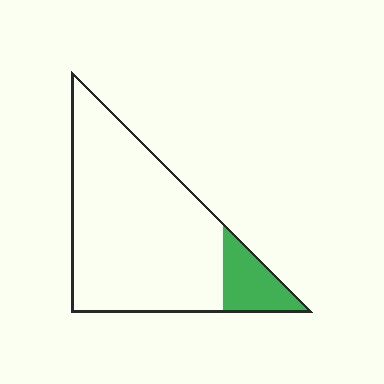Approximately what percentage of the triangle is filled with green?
Approximately 15%.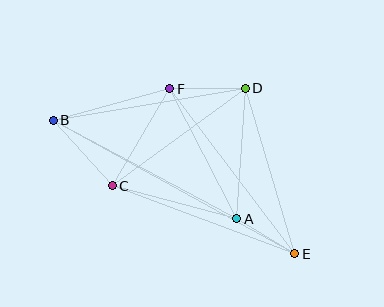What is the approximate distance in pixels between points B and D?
The distance between B and D is approximately 194 pixels.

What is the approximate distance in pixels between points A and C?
The distance between A and C is approximately 129 pixels.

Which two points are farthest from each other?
Points B and E are farthest from each other.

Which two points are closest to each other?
Points A and E are closest to each other.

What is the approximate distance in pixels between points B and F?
The distance between B and F is approximately 121 pixels.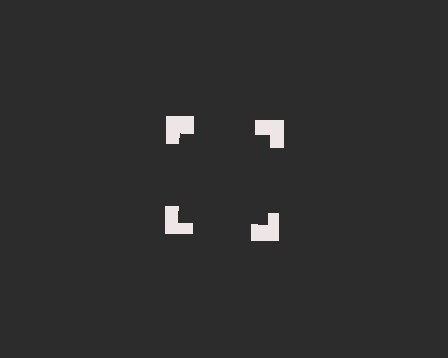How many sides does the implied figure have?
4 sides.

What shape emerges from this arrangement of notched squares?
An illusory square — its edges are inferred from the aligned wedge cuts in the notched squares, not physically drawn.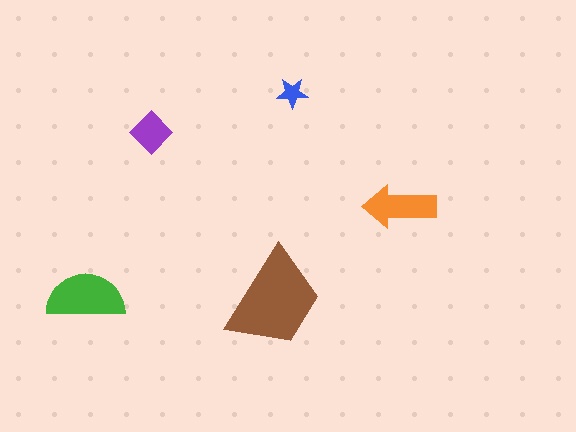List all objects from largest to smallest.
The brown trapezoid, the green semicircle, the orange arrow, the purple diamond, the blue star.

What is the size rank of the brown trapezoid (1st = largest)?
1st.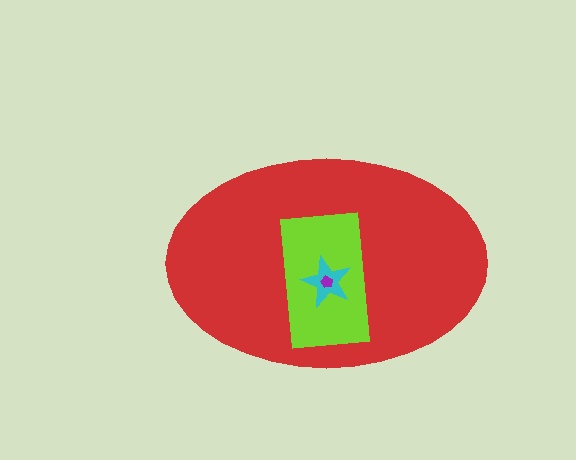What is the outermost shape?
The red ellipse.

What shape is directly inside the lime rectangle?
The cyan star.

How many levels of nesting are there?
4.